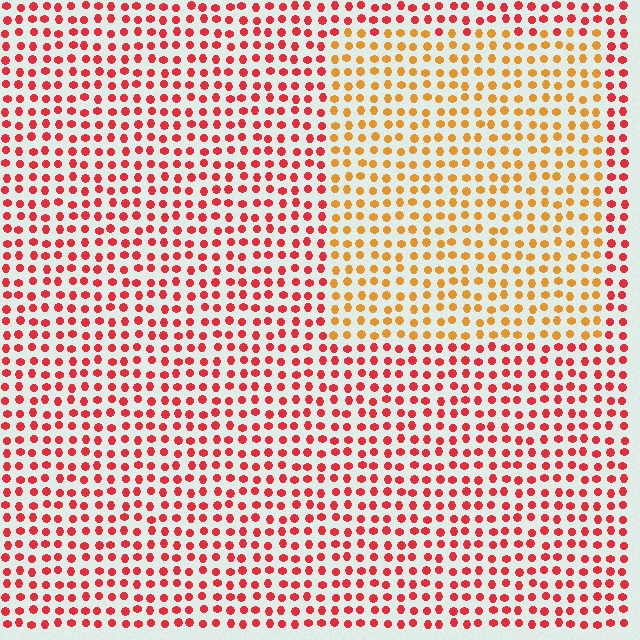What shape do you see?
I see a rectangle.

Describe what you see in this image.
The image is filled with small red elements in a uniform arrangement. A rectangle-shaped region is visible where the elements are tinted to a slightly different hue, forming a subtle color boundary.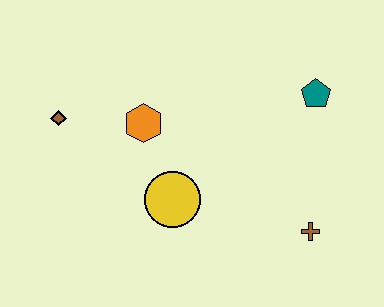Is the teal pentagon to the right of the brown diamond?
Yes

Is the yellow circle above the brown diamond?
No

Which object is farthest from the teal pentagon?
The brown diamond is farthest from the teal pentagon.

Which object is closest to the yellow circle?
The orange hexagon is closest to the yellow circle.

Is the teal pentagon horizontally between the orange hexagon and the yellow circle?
No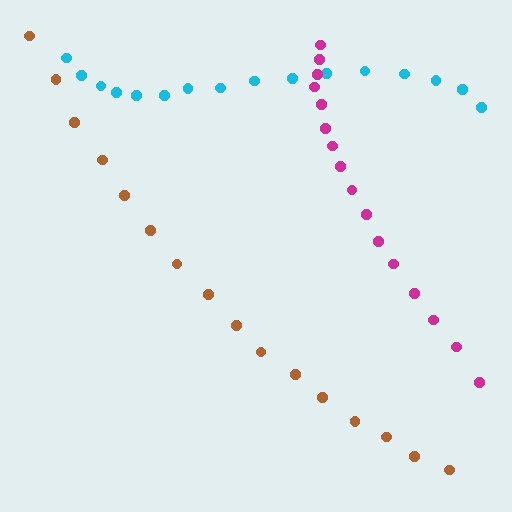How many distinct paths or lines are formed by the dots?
There are 3 distinct paths.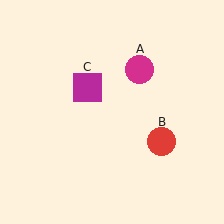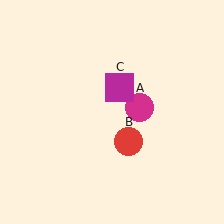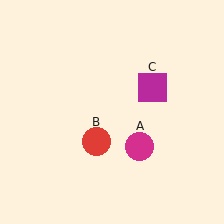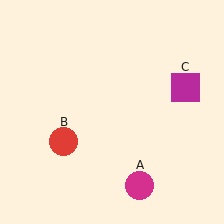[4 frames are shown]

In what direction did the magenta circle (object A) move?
The magenta circle (object A) moved down.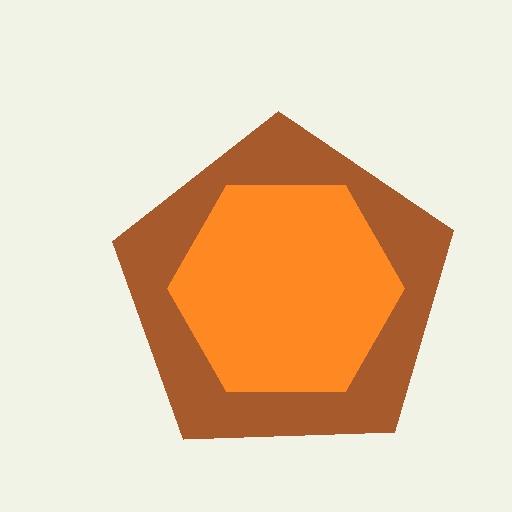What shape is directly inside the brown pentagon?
The orange hexagon.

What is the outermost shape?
The brown pentagon.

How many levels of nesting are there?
2.